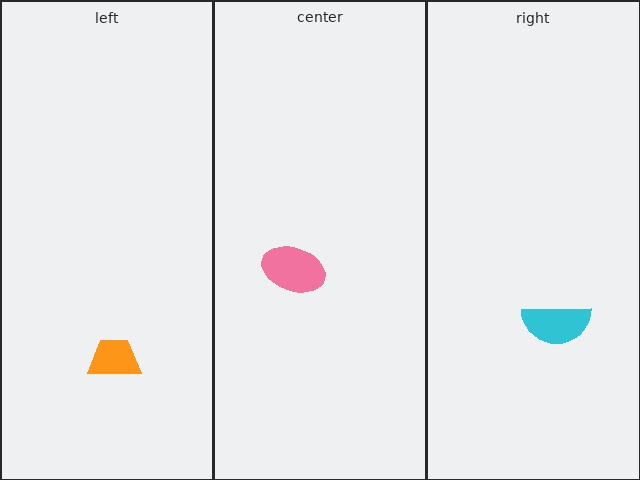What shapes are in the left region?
The orange trapezoid.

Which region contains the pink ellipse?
The center region.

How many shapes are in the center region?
1.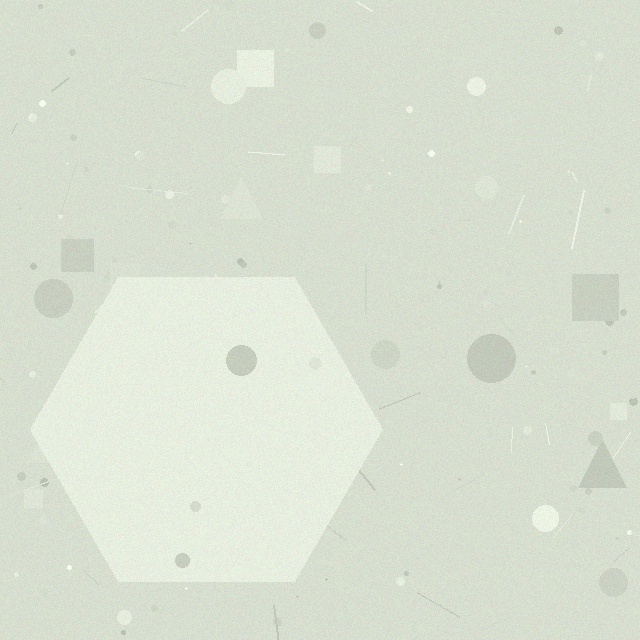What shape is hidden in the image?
A hexagon is hidden in the image.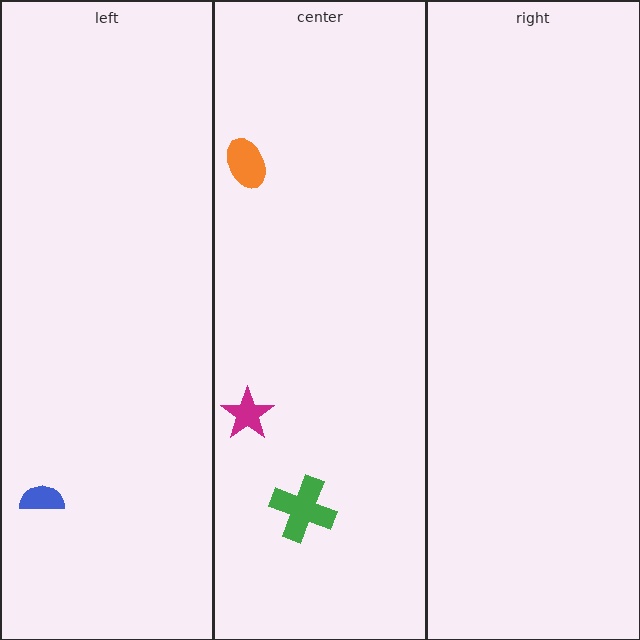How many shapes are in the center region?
3.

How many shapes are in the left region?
1.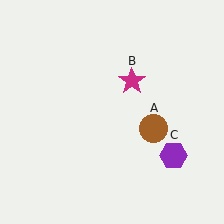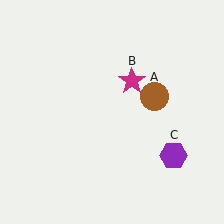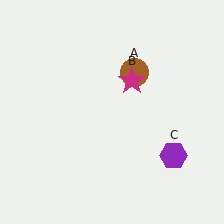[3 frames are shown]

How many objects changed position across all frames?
1 object changed position: brown circle (object A).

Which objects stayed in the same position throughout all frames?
Magenta star (object B) and purple hexagon (object C) remained stationary.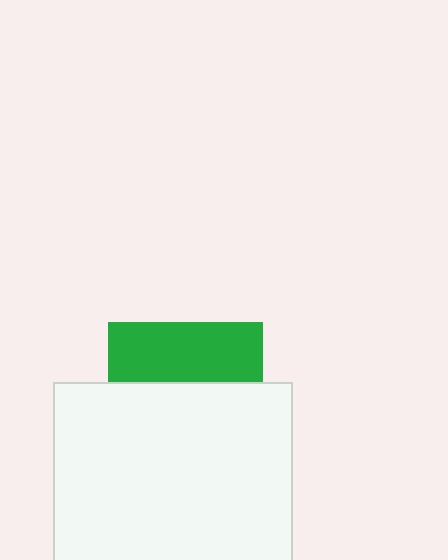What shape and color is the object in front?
The object in front is a white rectangle.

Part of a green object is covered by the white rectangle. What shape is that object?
It is a square.